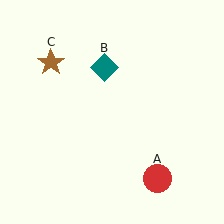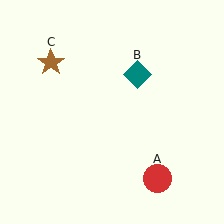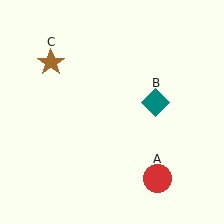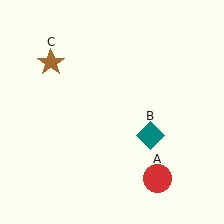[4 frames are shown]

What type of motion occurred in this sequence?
The teal diamond (object B) rotated clockwise around the center of the scene.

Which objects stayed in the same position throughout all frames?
Red circle (object A) and brown star (object C) remained stationary.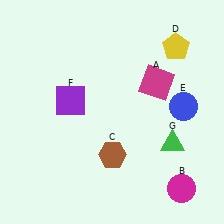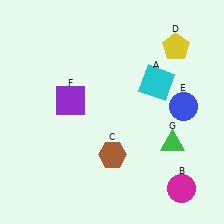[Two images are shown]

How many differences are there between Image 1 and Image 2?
There is 1 difference between the two images.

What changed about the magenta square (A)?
In Image 1, A is magenta. In Image 2, it changed to cyan.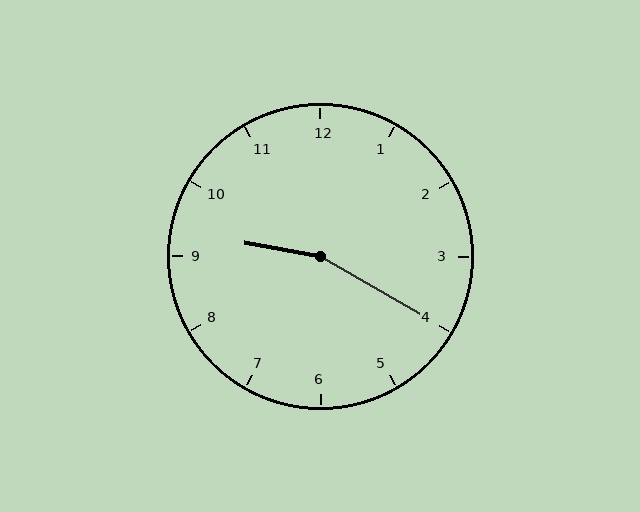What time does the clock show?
9:20.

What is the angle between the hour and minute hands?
Approximately 160 degrees.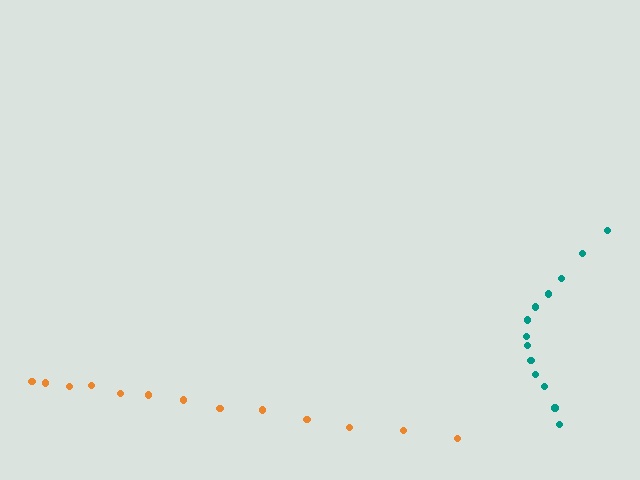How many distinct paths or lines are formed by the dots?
There are 2 distinct paths.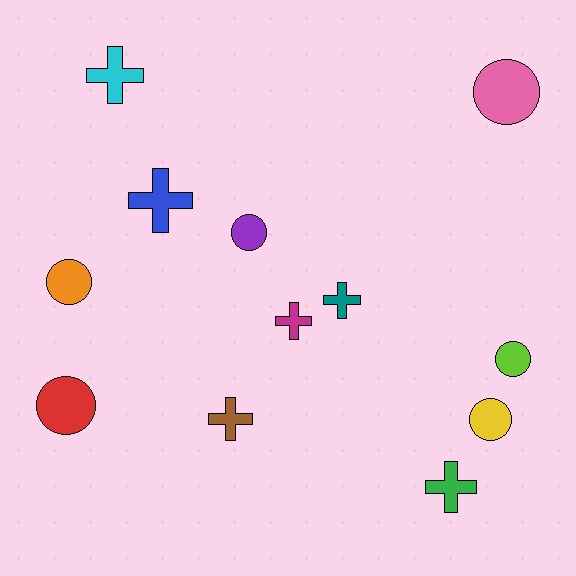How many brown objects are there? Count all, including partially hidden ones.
There is 1 brown object.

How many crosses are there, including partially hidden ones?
There are 6 crosses.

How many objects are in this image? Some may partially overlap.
There are 12 objects.